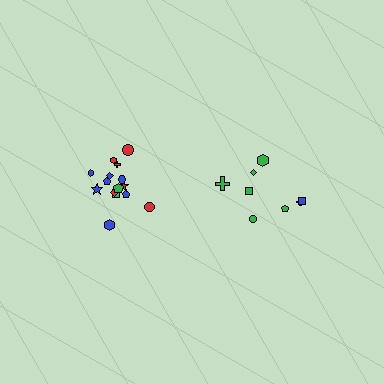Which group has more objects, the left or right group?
The left group.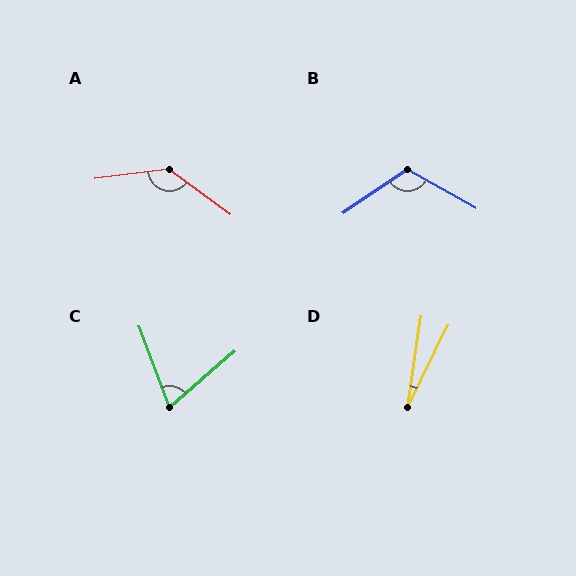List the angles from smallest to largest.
D (18°), C (70°), B (116°), A (136°).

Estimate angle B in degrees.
Approximately 116 degrees.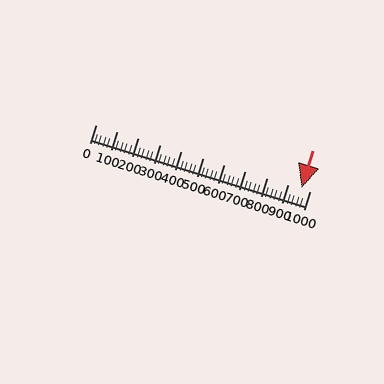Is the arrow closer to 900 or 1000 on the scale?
The arrow is closer to 1000.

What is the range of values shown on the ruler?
The ruler shows values from 0 to 1000.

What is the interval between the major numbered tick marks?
The major tick marks are spaced 100 units apart.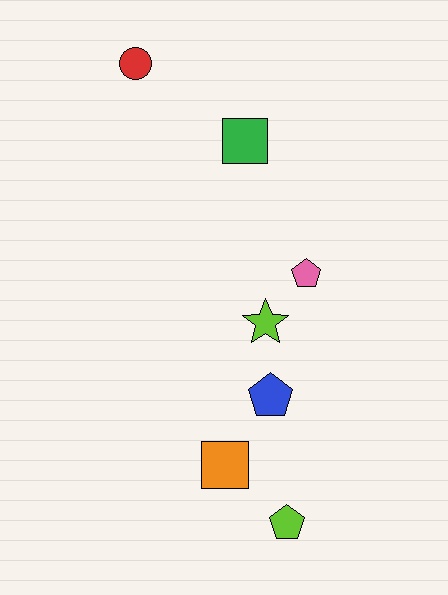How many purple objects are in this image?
There are no purple objects.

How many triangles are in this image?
There are no triangles.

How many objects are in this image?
There are 7 objects.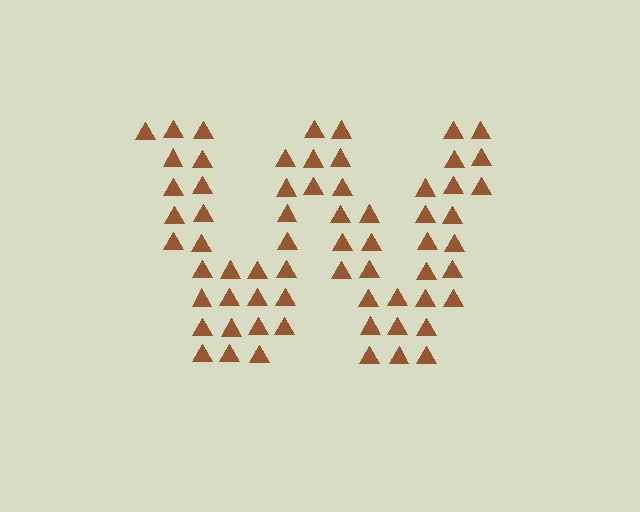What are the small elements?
The small elements are triangles.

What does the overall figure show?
The overall figure shows the letter W.